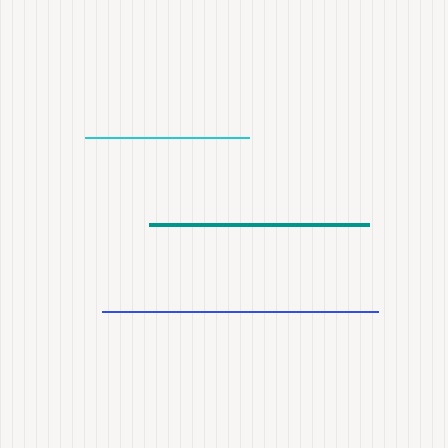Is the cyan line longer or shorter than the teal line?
The teal line is longer than the cyan line.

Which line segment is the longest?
The blue line is the longest at approximately 276 pixels.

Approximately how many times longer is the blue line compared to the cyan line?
The blue line is approximately 1.7 times the length of the cyan line.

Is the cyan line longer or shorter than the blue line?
The blue line is longer than the cyan line.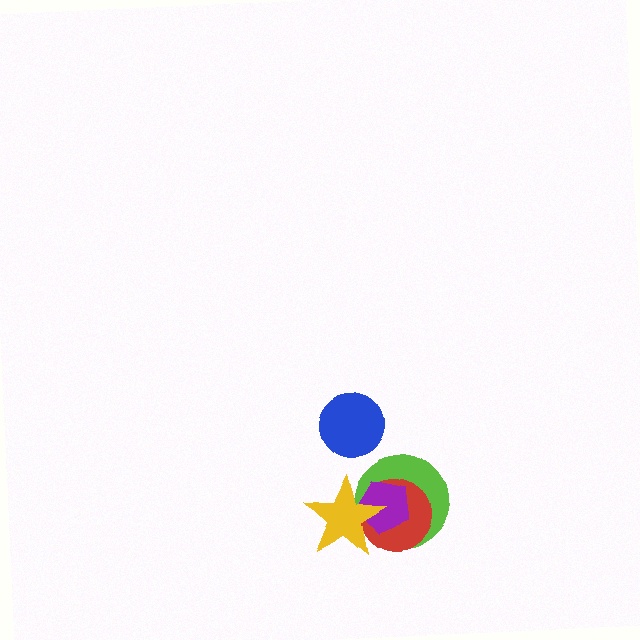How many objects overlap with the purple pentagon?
3 objects overlap with the purple pentagon.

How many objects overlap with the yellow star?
3 objects overlap with the yellow star.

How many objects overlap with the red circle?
3 objects overlap with the red circle.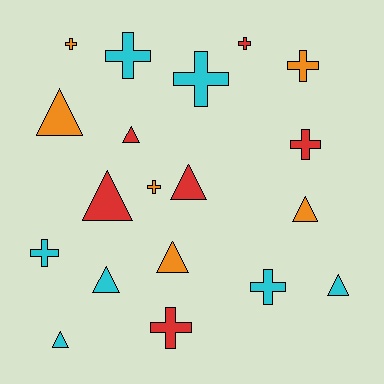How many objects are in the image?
There are 19 objects.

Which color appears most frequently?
Cyan, with 7 objects.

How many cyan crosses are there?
There are 4 cyan crosses.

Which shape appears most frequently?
Cross, with 10 objects.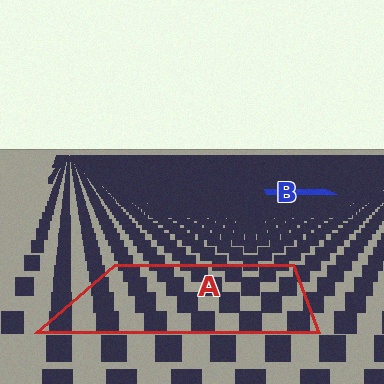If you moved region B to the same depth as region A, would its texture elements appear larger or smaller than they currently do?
They would appear larger. At a closer depth, the same texture elements are projected at a bigger on-screen size.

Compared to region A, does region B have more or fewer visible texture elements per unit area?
Region B has more texture elements per unit area — they are packed more densely because it is farther away.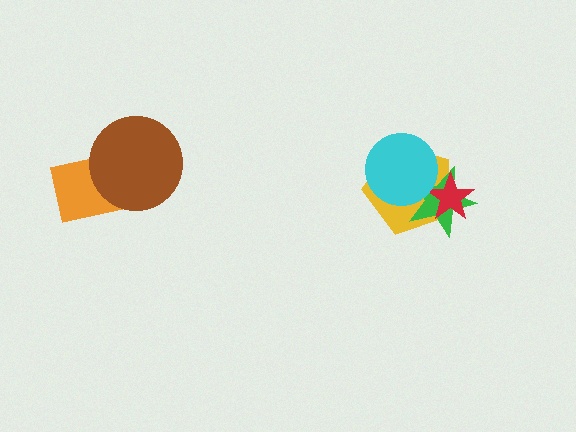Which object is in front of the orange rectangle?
The brown circle is in front of the orange rectangle.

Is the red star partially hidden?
No, no other shape covers it.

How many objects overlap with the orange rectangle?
1 object overlaps with the orange rectangle.